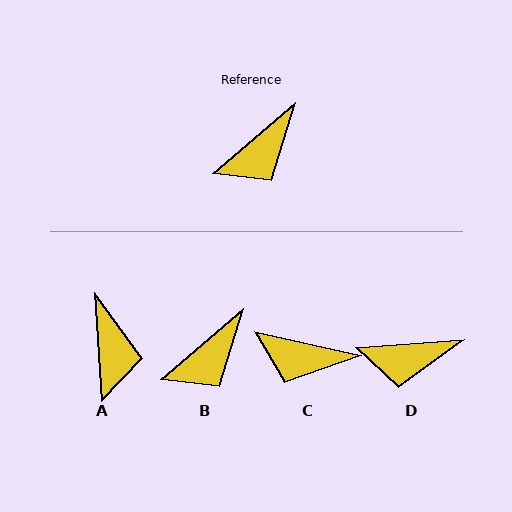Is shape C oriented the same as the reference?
No, it is off by about 53 degrees.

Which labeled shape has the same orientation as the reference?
B.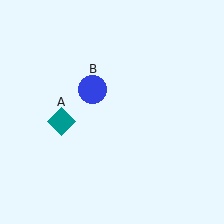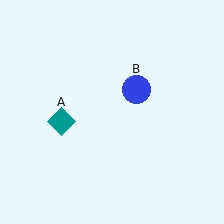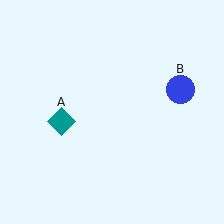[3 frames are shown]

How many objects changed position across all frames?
1 object changed position: blue circle (object B).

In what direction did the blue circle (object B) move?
The blue circle (object B) moved right.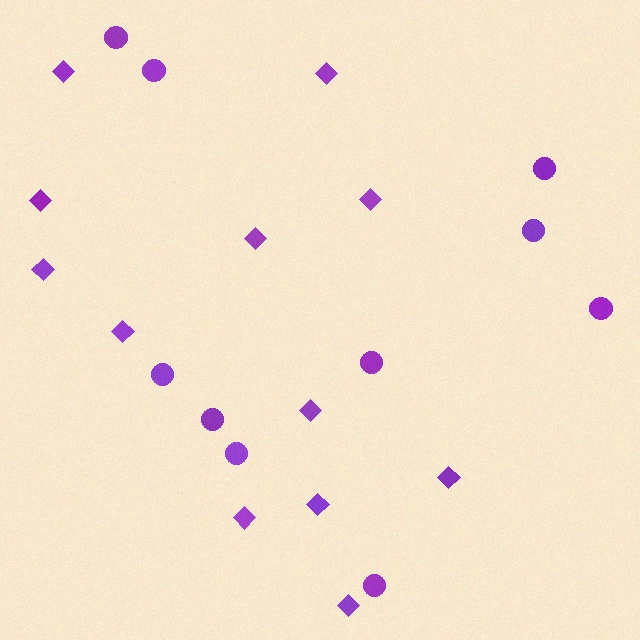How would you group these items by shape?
There are 2 groups: one group of circles (10) and one group of diamonds (12).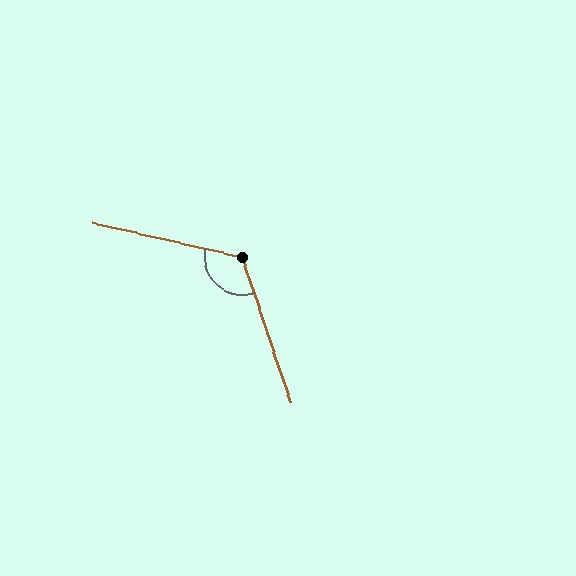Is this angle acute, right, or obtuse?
It is obtuse.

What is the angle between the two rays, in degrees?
Approximately 121 degrees.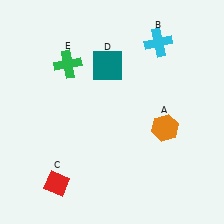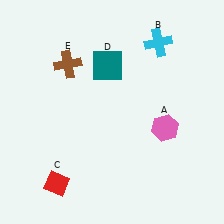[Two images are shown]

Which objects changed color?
A changed from orange to pink. E changed from green to brown.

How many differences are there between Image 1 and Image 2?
There are 2 differences between the two images.